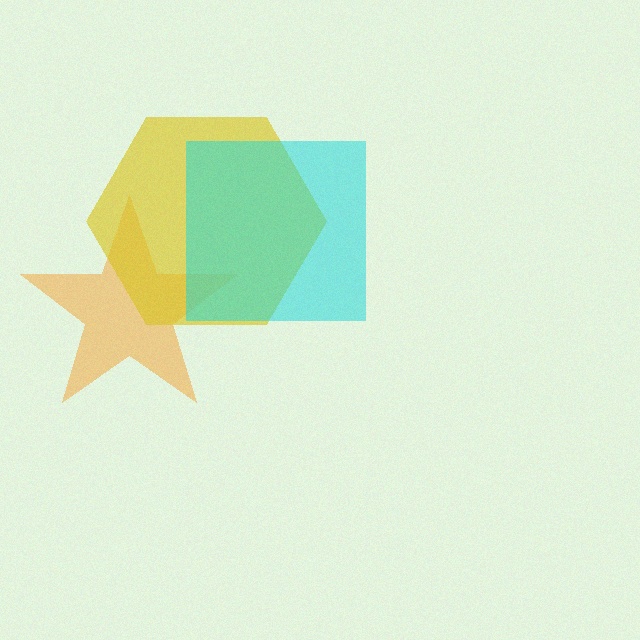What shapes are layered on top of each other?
The layered shapes are: an orange star, a yellow hexagon, a cyan square.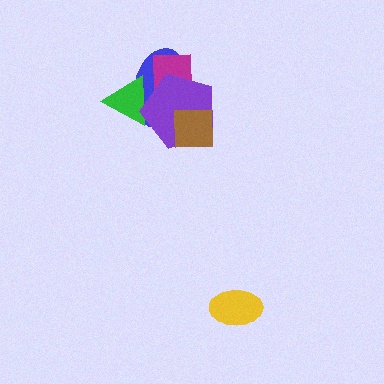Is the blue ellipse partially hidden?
Yes, it is partially covered by another shape.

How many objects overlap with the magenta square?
2 objects overlap with the magenta square.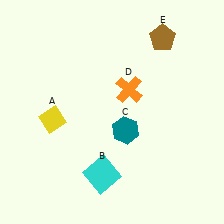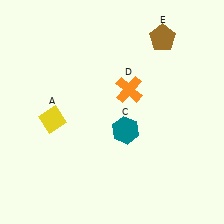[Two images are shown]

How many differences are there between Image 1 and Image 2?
There is 1 difference between the two images.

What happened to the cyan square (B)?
The cyan square (B) was removed in Image 2. It was in the bottom-left area of Image 1.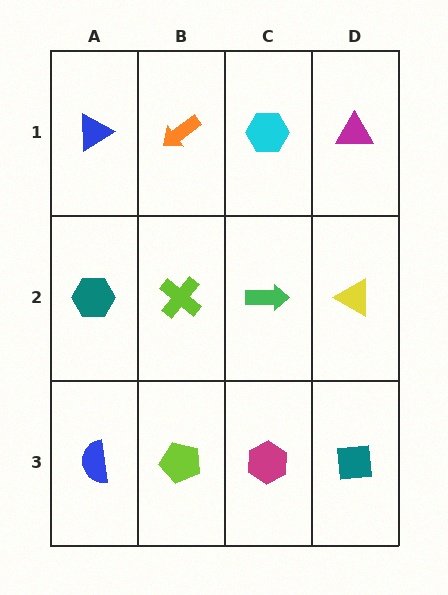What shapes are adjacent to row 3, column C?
A green arrow (row 2, column C), a lime pentagon (row 3, column B), a teal square (row 3, column D).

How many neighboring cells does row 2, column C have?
4.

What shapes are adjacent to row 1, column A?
A teal hexagon (row 2, column A), an orange arrow (row 1, column B).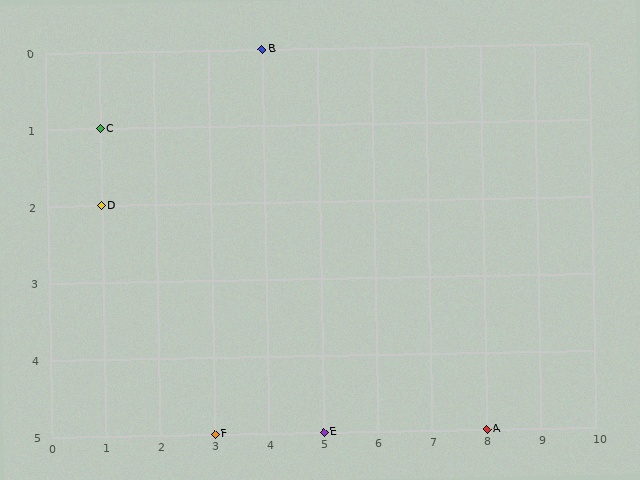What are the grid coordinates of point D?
Point D is at grid coordinates (1, 2).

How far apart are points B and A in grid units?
Points B and A are 4 columns and 5 rows apart (about 6.4 grid units diagonally).